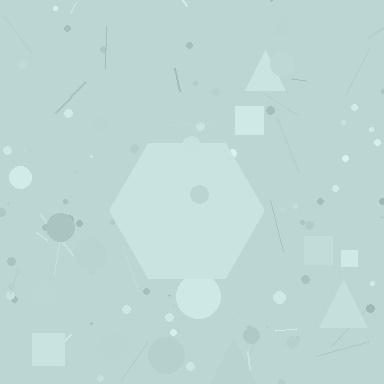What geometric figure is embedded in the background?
A hexagon is embedded in the background.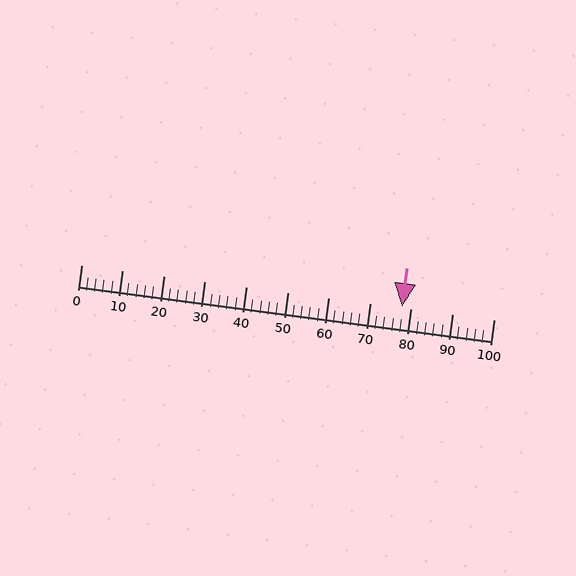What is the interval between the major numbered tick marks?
The major tick marks are spaced 10 units apart.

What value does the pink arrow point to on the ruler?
The pink arrow points to approximately 78.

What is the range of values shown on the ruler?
The ruler shows values from 0 to 100.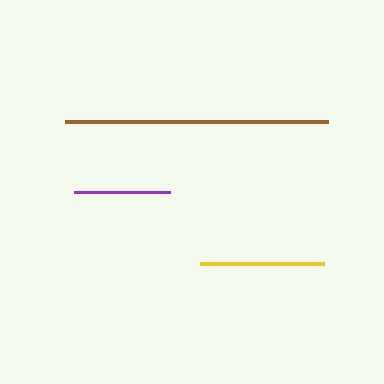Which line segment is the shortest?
The purple line is the shortest at approximately 96 pixels.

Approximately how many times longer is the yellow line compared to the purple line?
The yellow line is approximately 1.3 times the length of the purple line.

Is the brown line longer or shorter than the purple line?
The brown line is longer than the purple line.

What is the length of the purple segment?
The purple segment is approximately 96 pixels long.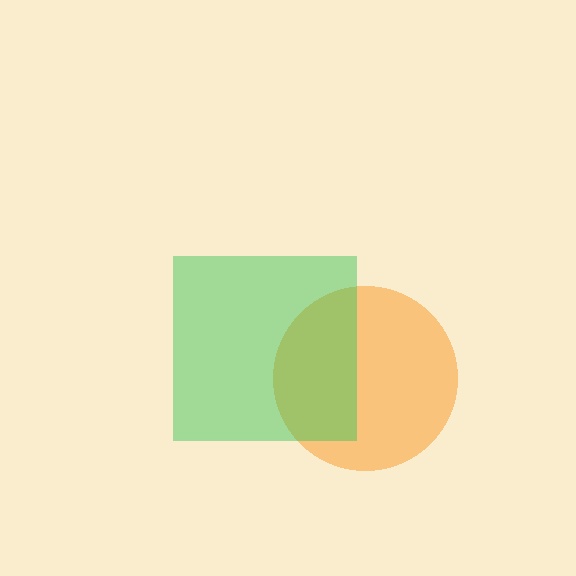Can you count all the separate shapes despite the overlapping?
Yes, there are 2 separate shapes.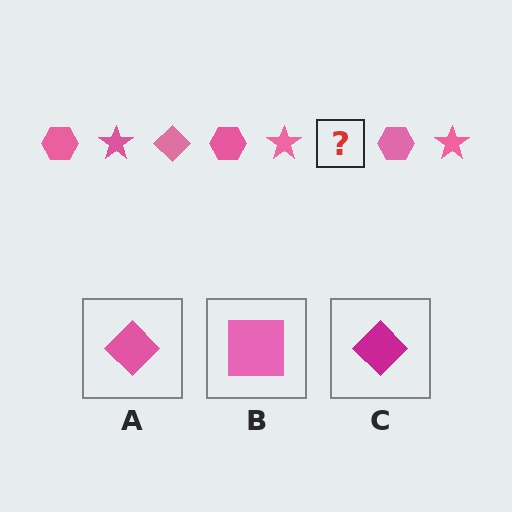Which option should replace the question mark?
Option A.